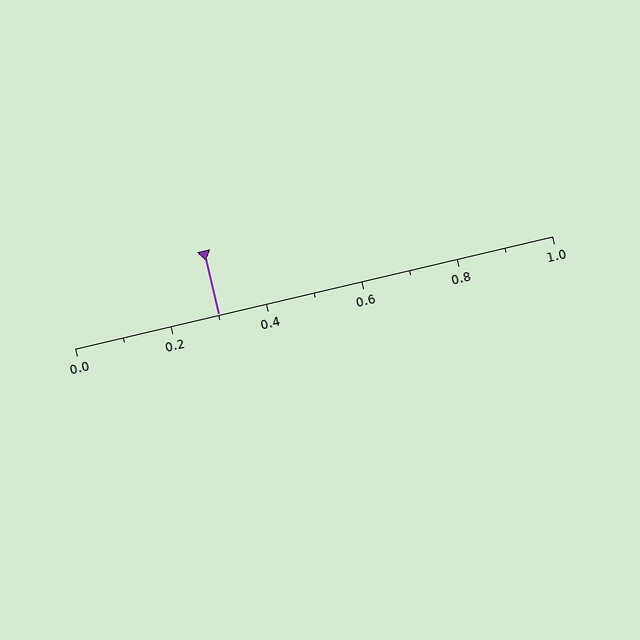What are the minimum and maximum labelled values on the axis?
The axis runs from 0.0 to 1.0.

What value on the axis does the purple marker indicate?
The marker indicates approximately 0.3.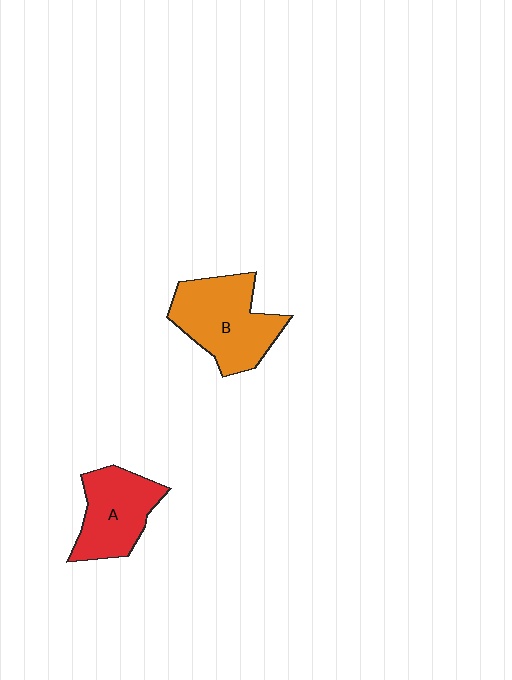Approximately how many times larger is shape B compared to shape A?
Approximately 1.3 times.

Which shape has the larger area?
Shape B (orange).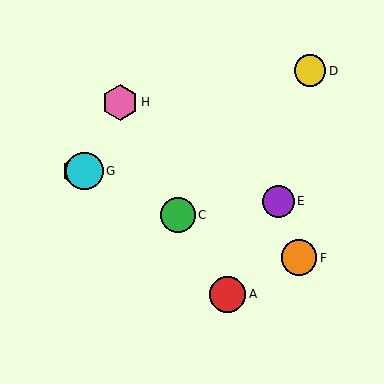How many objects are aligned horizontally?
2 objects (B, G) are aligned horizontally.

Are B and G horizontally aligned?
Yes, both are at y≈171.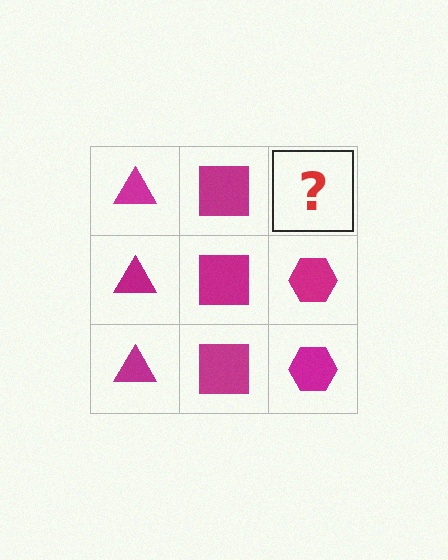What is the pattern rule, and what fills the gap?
The rule is that each column has a consistent shape. The gap should be filled with a magenta hexagon.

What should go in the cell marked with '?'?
The missing cell should contain a magenta hexagon.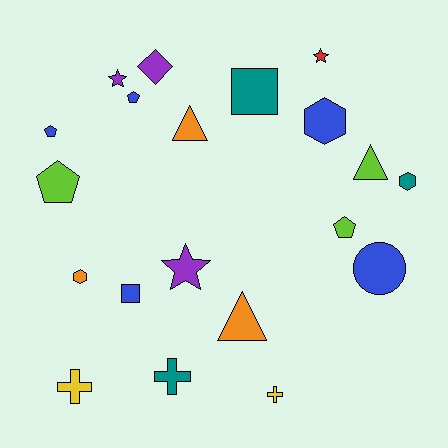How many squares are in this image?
There are 2 squares.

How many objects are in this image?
There are 20 objects.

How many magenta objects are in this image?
There are no magenta objects.